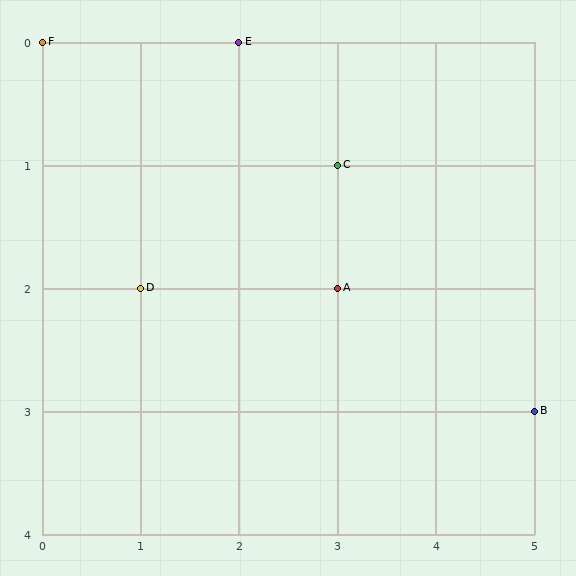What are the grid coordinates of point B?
Point B is at grid coordinates (5, 3).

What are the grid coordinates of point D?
Point D is at grid coordinates (1, 2).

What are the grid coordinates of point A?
Point A is at grid coordinates (3, 2).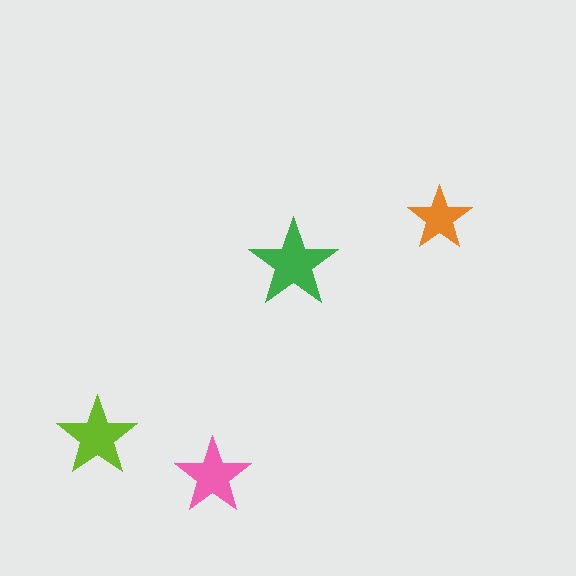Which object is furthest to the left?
The lime star is leftmost.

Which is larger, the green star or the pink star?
The green one.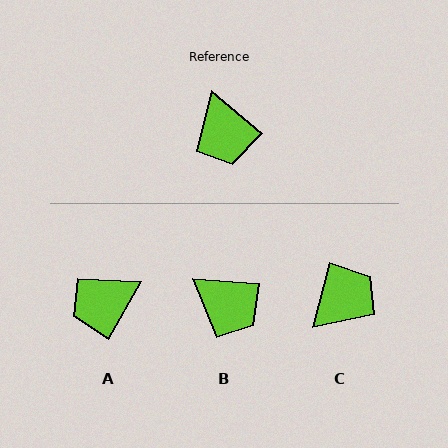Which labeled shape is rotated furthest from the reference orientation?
C, about 116 degrees away.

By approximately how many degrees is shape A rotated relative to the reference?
Approximately 78 degrees clockwise.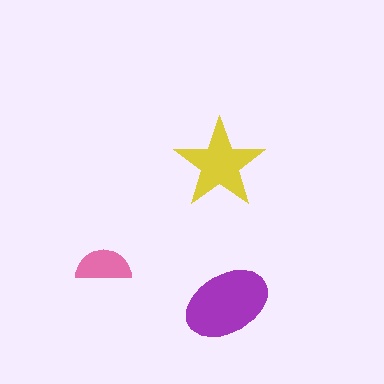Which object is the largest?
The purple ellipse.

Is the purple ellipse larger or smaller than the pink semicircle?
Larger.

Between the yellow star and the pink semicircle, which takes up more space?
The yellow star.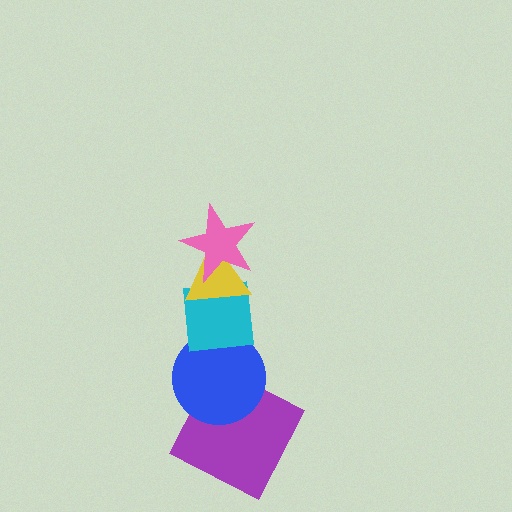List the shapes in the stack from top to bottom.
From top to bottom: the pink star, the yellow triangle, the cyan square, the blue circle, the purple square.